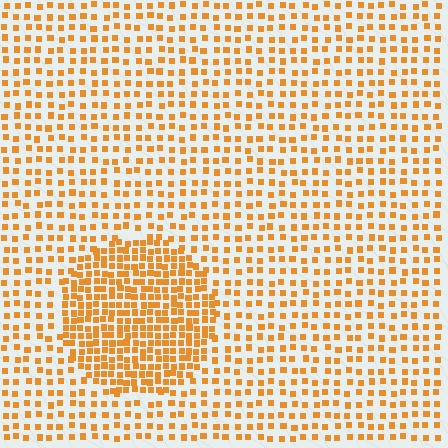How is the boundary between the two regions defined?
The boundary is defined by a change in element density (approximately 2.1x ratio). All elements are the same color, size, and shape.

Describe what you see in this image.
The image contains small orange elements arranged at two different densities. A circle-shaped region is visible where the elements are more densely packed than the surrounding area.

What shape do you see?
I see a circle.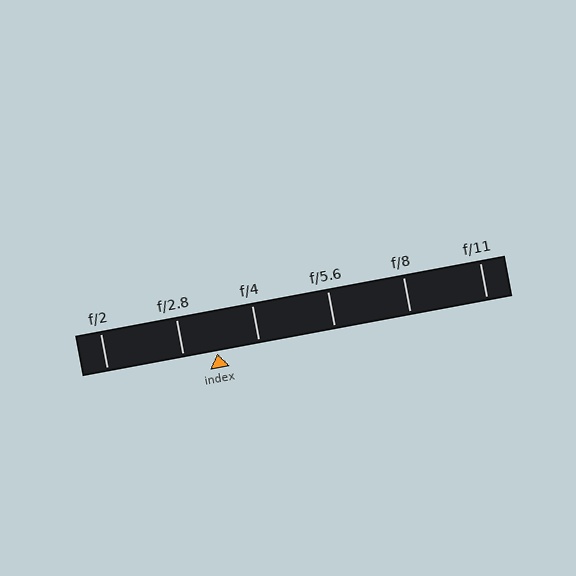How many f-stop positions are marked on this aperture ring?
There are 6 f-stop positions marked.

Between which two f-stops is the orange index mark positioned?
The index mark is between f/2.8 and f/4.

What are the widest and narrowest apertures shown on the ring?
The widest aperture shown is f/2 and the narrowest is f/11.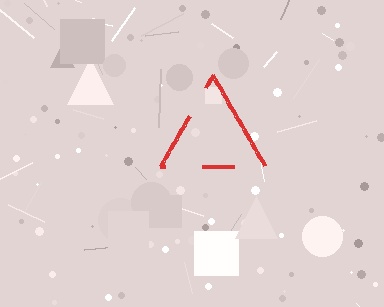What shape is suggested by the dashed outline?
The dashed outline suggests a triangle.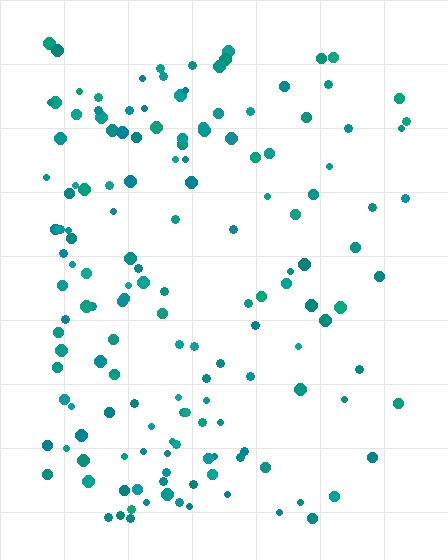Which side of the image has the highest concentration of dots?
The left.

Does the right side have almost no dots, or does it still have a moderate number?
Still a moderate number, just noticeably fewer than the left.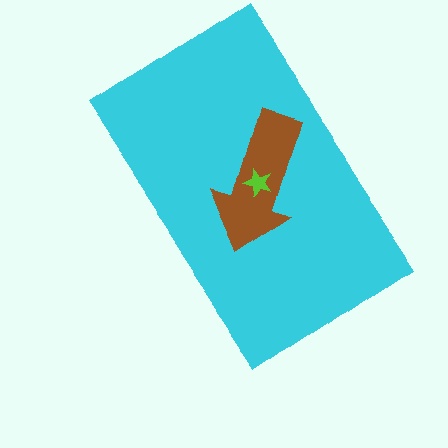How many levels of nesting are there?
3.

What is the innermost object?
The lime star.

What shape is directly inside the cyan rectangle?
The brown arrow.